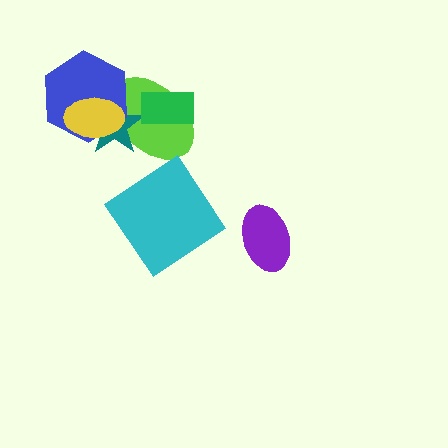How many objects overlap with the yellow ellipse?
3 objects overlap with the yellow ellipse.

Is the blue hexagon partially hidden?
Yes, it is partially covered by another shape.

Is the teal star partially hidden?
Yes, it is partially covered by another shape.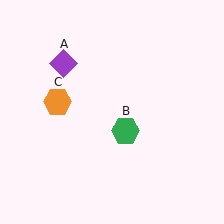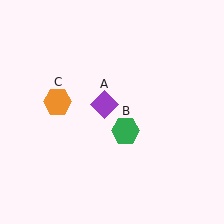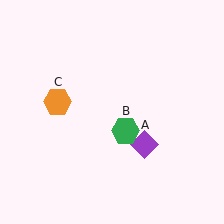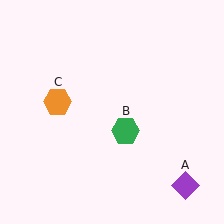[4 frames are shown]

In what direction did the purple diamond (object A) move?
The purple diamond (object A) moved down and to the right.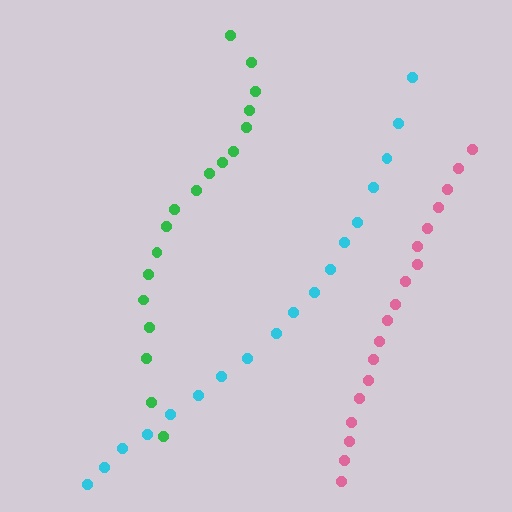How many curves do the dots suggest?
There are 3 distinct paths.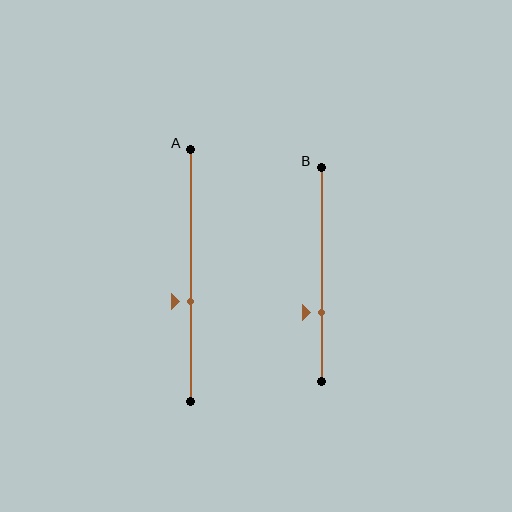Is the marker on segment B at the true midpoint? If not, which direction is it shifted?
No, the marker on segment B is shifted downward by about 17% of the segment length.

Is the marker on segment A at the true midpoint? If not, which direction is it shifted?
No, the marker on segment A is shifted downward by about 10% of the segment length.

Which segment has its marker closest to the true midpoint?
Segment A has its marker closest to the true midpoint.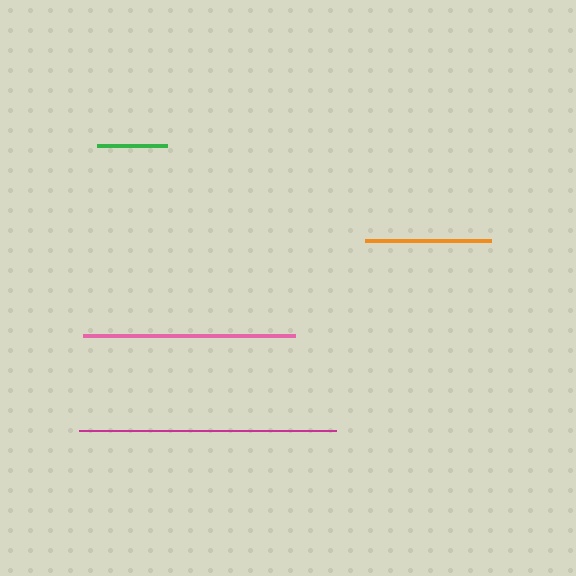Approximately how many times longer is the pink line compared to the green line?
The pink line is approximately 3.0 times the length of the green line.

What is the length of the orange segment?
The orange segment is approximately 126 pixels long.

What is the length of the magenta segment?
The magenta segment is approximately 257 pixels long.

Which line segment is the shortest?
The green line is the shortest at approximately 71 pixels.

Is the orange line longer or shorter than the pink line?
The pink line is longer than the orange line.